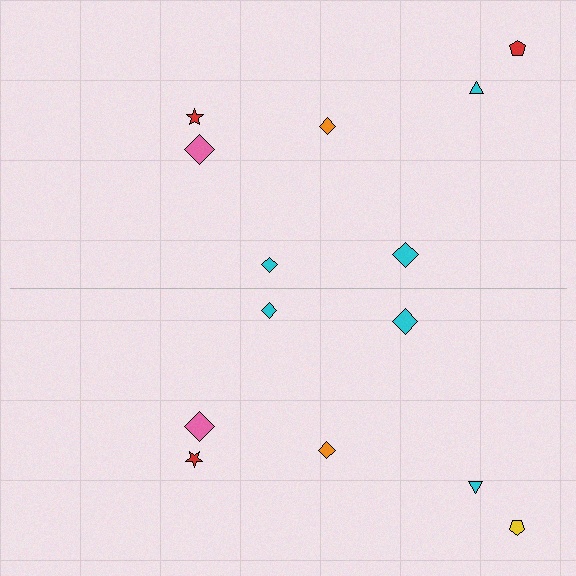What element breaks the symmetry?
The yellow pentagon on the bottom side breaks the symmetry — its mirror counterpart is red.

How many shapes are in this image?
There are 14 shapes in this image.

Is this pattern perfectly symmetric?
No, the pattern is not perfectly symmetric. The yellow pentagon on the bottom side breaks the symmetry — its mirror counterpart is red.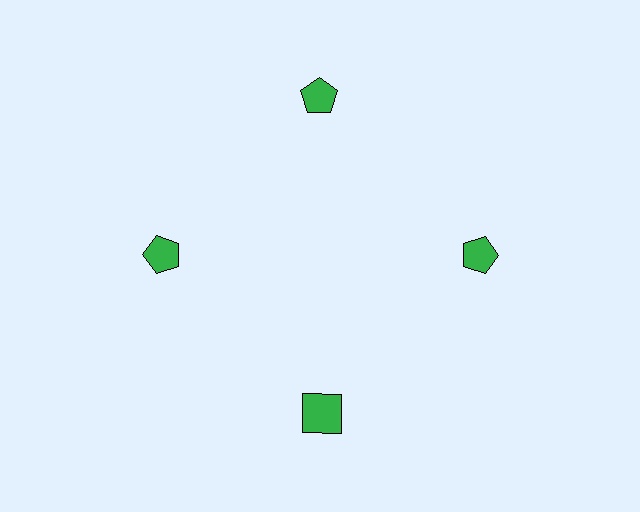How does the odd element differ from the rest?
It has a different shape: square instead of pentagon.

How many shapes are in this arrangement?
There are 4 shapes arranged in a ring pattern.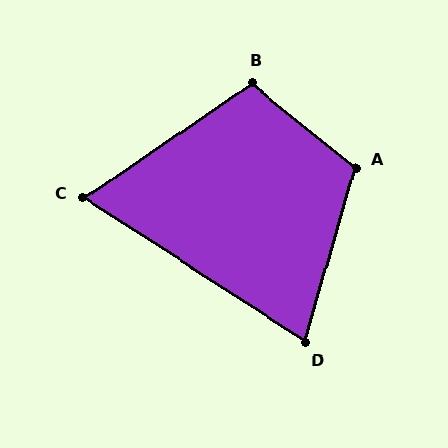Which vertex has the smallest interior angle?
C, at approximately 67 degrees.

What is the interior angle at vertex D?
Approximately 73 degrees (acute).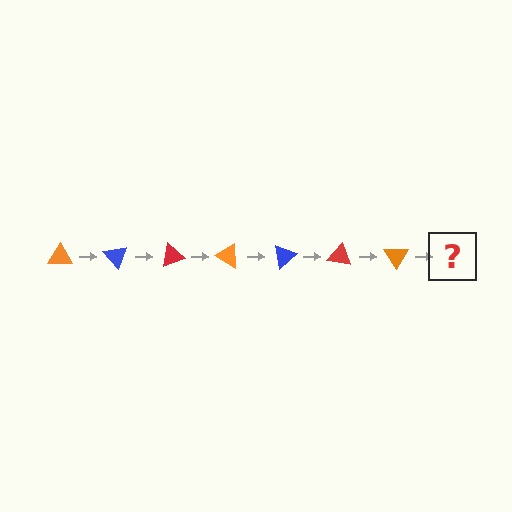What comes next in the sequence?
The next element should be a blue triangle, rotated 350 degrees from the start.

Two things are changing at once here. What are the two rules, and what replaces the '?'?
The two rules are that it rotates 50 degrees each step and the color cycles through orange, blue, and red. The '?' should be a blue triangle, rotated 350 degrees from the start.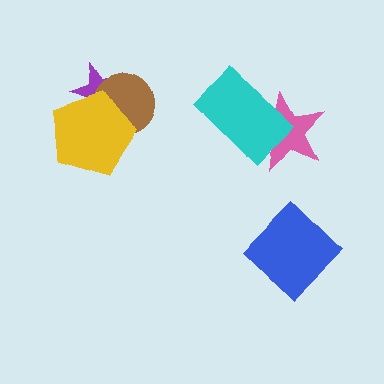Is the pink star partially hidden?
Yes, it is partially covered by another shape.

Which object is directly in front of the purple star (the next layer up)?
The brown circle is directly in front of the purple star.